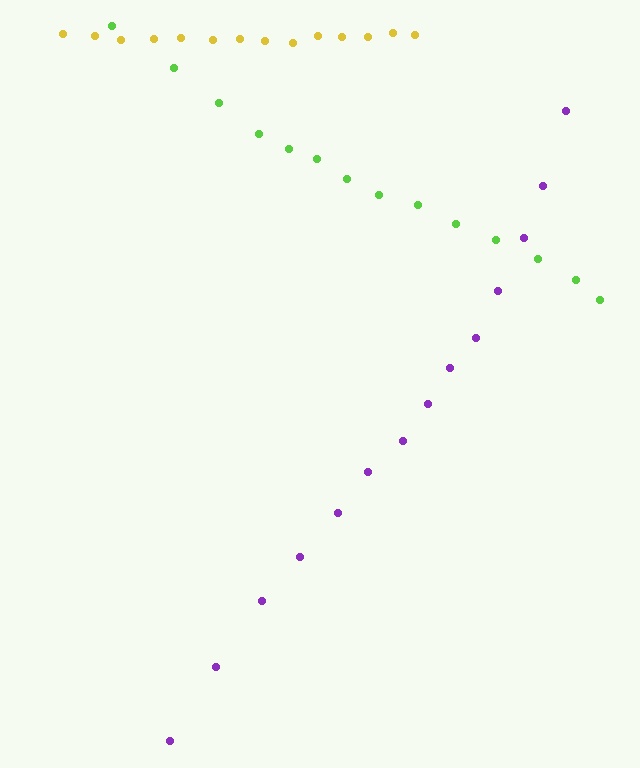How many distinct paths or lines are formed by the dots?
There are 3 distinct paths.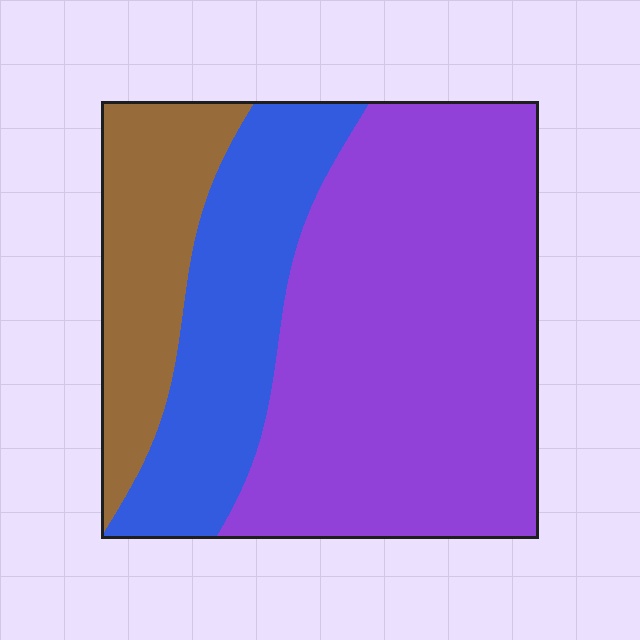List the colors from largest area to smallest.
From largest to smallest: purple, blue, brown.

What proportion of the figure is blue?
Blue covers roughly 25% of the figure.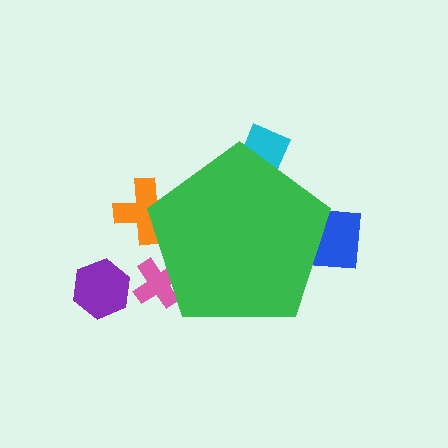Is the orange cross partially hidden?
Yes, the orange cross is partially hidden behind the green pentagon.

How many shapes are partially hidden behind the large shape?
4 shapes are partially hidden.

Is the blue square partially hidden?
Yes, the blue square is partially hidden behind the green pentagon.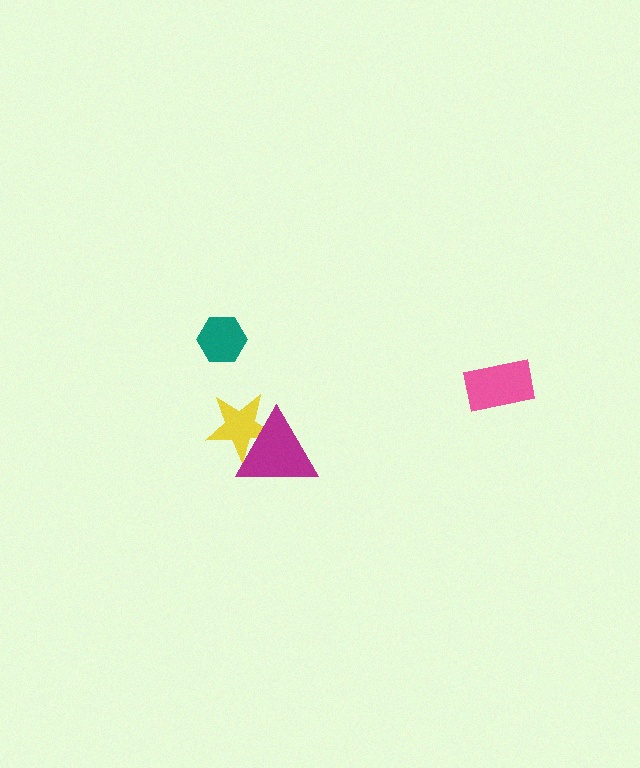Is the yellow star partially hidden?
Yes, it is partially covered by another shape.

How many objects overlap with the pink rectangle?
0 objects overlap with the pink rectangle.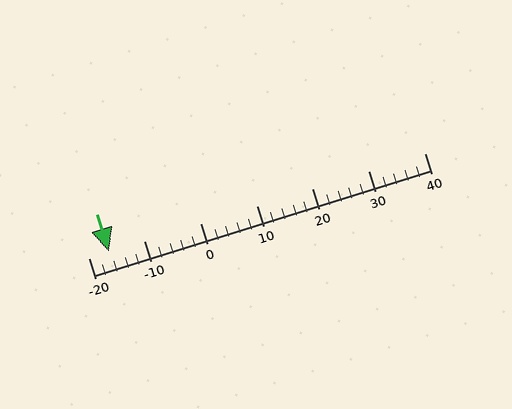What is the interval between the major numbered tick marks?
The major tick marks are spaced 10 units apart.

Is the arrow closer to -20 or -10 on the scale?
The arrow is closer to -20.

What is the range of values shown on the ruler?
The ruler shows values from -20 to 40.